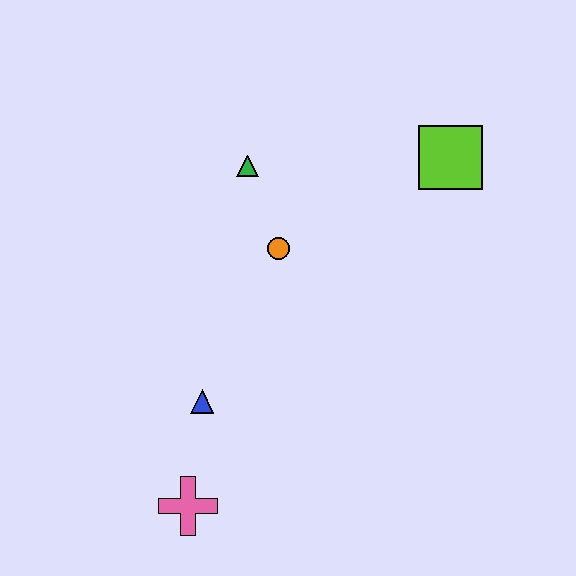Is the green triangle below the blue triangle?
No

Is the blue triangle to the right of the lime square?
No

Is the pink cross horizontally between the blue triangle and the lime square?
No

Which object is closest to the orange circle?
The green triangle is closest to the orange circle.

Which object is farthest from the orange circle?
The pink cross is farthest from the orange circle.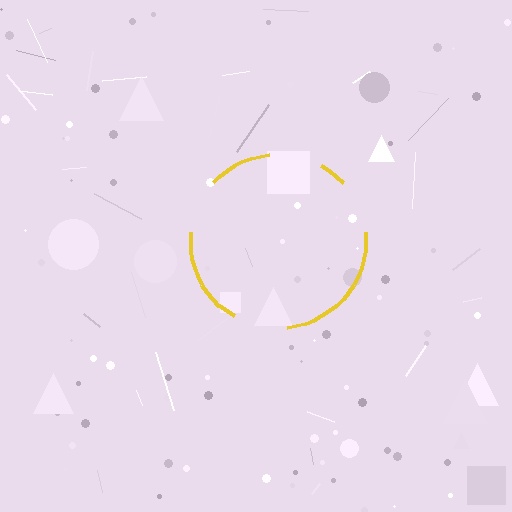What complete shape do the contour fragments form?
The contour fragments form a circle.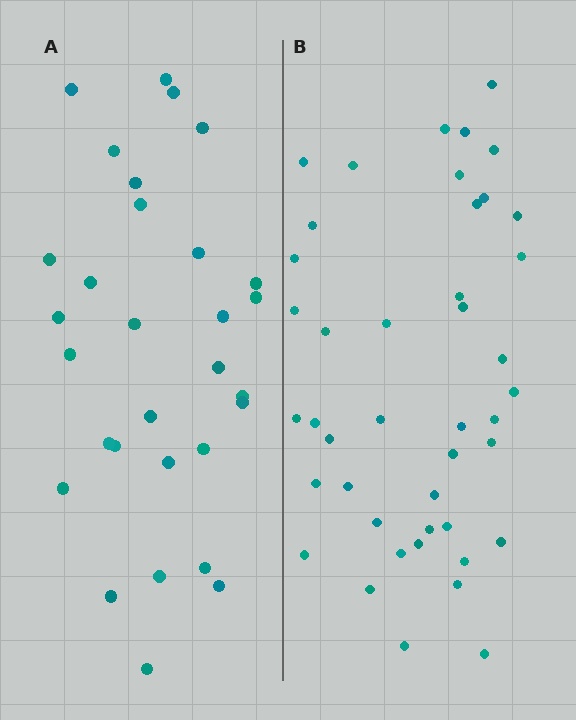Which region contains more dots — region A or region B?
Region B (the right region) has more dots.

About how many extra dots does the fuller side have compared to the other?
Region B has approximately 15 more dots than region A.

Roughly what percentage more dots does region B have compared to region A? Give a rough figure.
About 45% more.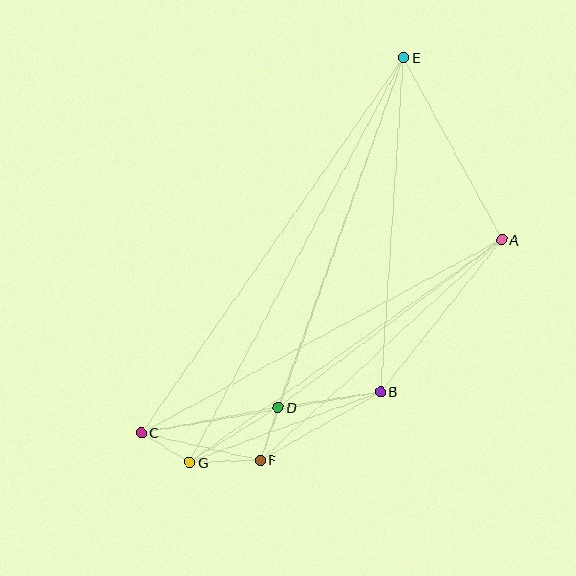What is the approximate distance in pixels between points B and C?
The distance between B and C is approximately 242 pixels.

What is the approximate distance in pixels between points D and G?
The distance between D and G is approximately 104 pixels.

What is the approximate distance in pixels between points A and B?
The distance between A and B is approximately 195 pixels.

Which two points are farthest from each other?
Points E and G are farthest from each other.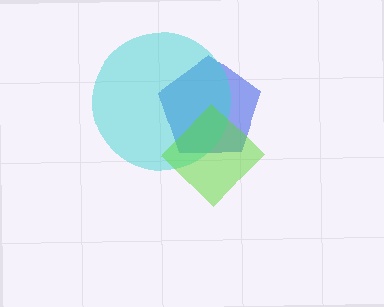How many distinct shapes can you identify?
There are 3 distinct shapes: a blue pentagon, a cyan circle, a lime diamond.